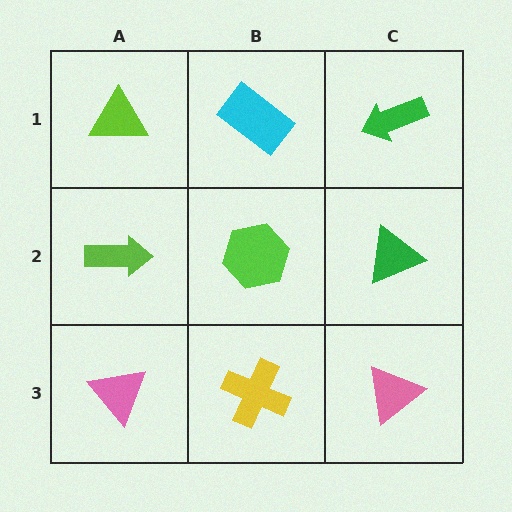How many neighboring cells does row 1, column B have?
3.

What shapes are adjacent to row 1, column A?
A lime arrow (row 2, column A), a cyan rectangle (row 1, column B).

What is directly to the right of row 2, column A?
A lime hexagon.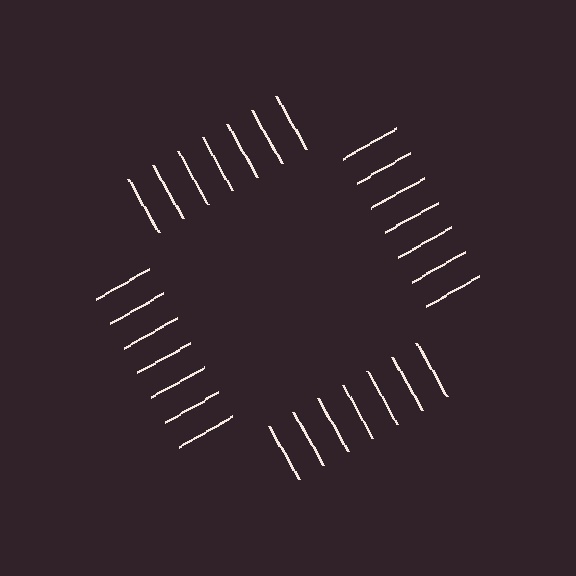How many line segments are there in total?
28 — 7 along each of the 4 edges.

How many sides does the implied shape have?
4 sides — the line-ends trace a square.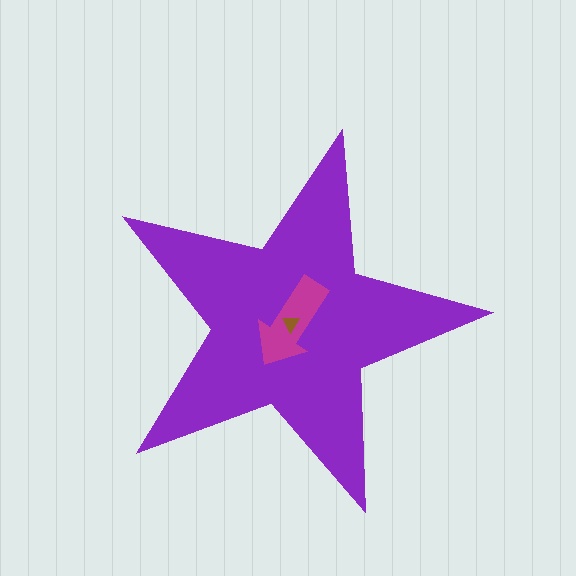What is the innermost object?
The brown triangle.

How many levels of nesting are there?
3.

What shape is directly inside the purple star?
The magenta arrow.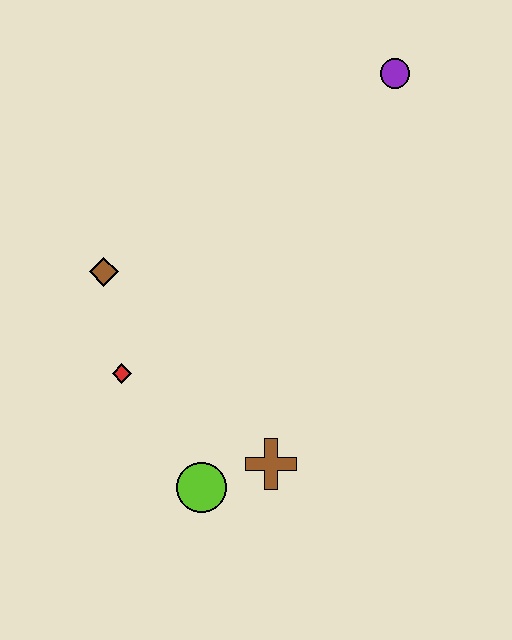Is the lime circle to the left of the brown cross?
Yes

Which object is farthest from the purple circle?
The lime circle is farthest from the purple circle.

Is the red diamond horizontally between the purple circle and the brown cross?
No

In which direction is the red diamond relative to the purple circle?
The red diamond is below the purple circle.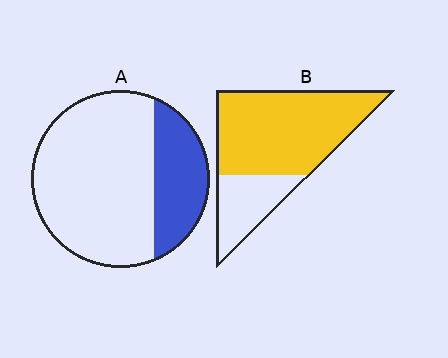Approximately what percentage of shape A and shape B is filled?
A is approximately 25% and B is approximately 75%.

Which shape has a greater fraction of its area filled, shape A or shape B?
Shape B.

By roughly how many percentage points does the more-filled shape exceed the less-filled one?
By roughly 45 percentage points (B over A).